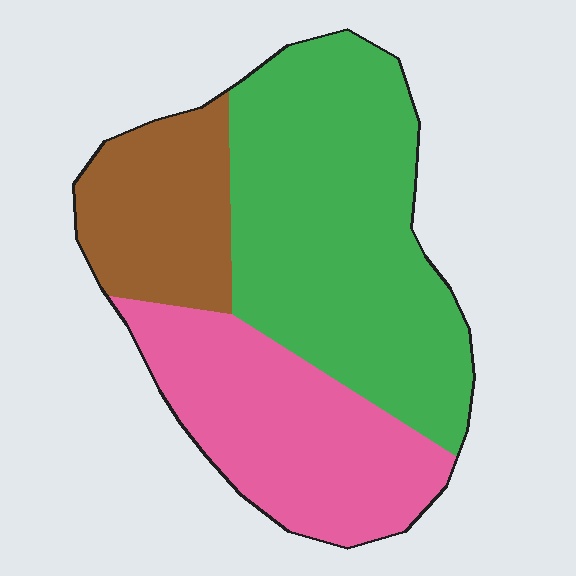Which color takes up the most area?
Green, at roughly 50%.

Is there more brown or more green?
Green.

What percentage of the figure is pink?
Pink covers about 30% of the figure.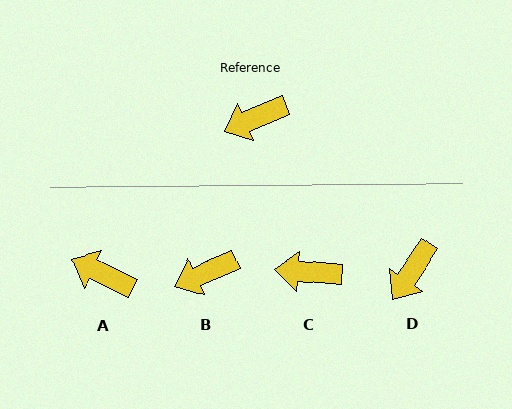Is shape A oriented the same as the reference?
No, it is off by about 49 degrees.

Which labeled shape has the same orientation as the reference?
B.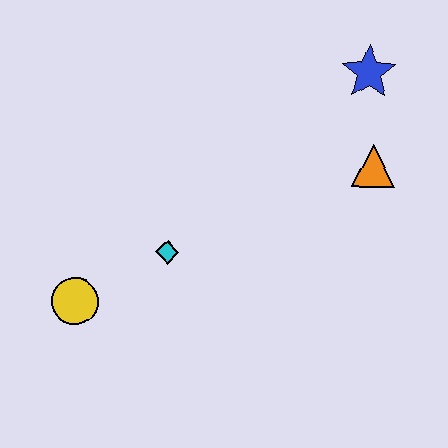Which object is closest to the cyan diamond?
The yellow circle is closest to the cyan diamond.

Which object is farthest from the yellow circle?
The blue star is farthest from the yellow circle.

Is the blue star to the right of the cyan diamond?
Yes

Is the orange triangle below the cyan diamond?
No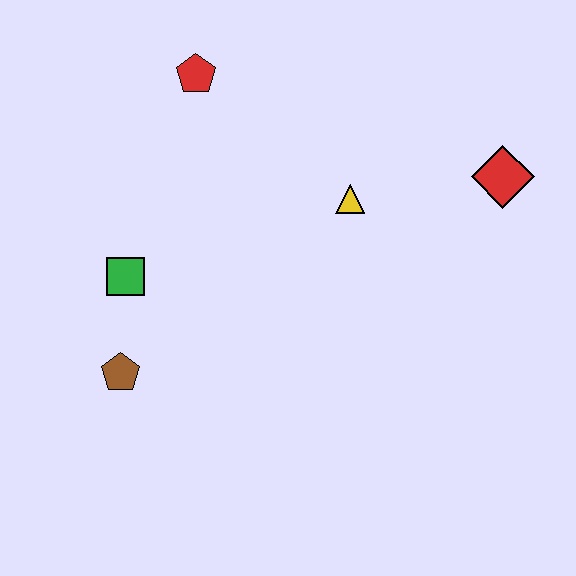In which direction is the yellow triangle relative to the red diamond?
The yellow triangle is to the left of the red diamond.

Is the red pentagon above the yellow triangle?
Yes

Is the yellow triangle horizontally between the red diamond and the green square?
Yes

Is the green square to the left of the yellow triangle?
Yes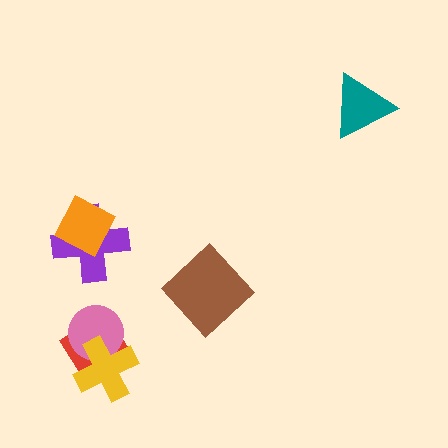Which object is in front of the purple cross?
The orange diamond is in front of the purple cross.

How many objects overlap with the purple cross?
1 object overlaps with the purple cross.